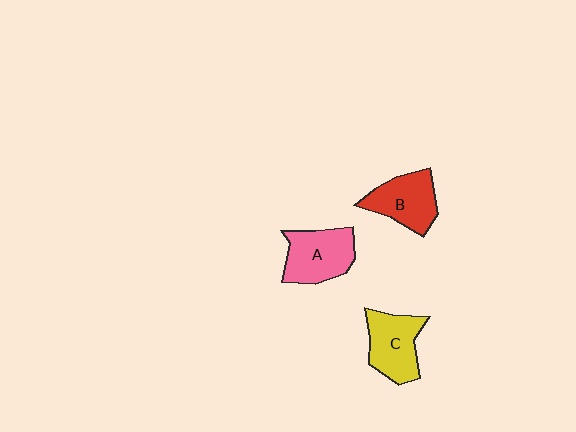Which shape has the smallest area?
Shape B (red).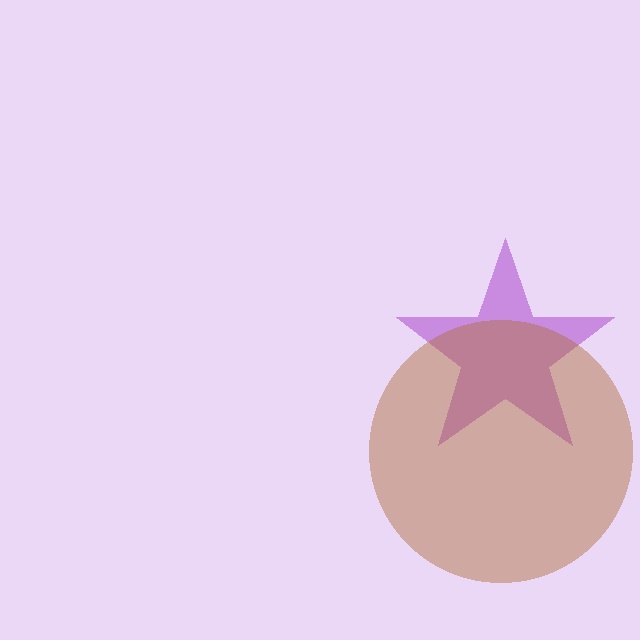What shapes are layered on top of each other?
The layered shapes are: a purple star, a brown circle.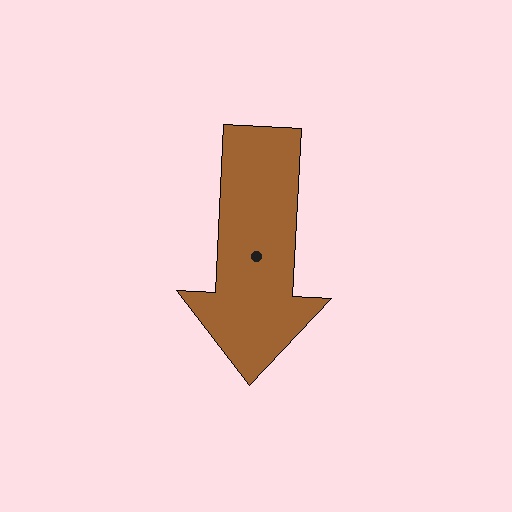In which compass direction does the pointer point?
South.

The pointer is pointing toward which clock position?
Roughly 6 o'clock.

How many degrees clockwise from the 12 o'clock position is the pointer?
Approximately 183 degrees.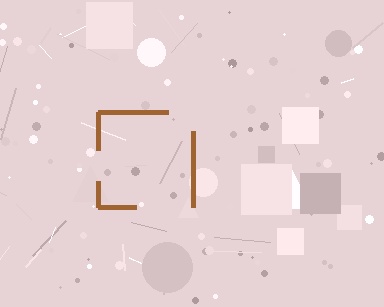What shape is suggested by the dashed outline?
The dashed outline suggests a square.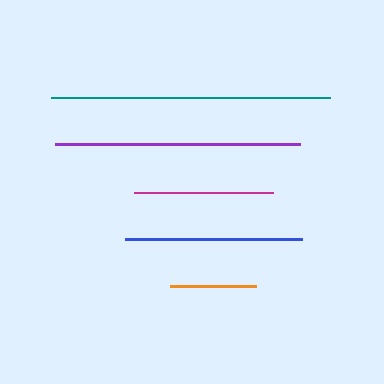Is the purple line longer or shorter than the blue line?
The purple line is longer than the blue line.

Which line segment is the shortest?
The orange line is the shortest at approximately 85 pixels.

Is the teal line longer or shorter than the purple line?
The teal line is longer than the purple line.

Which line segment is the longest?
The teal line is the longest at approximately 279 pixels.